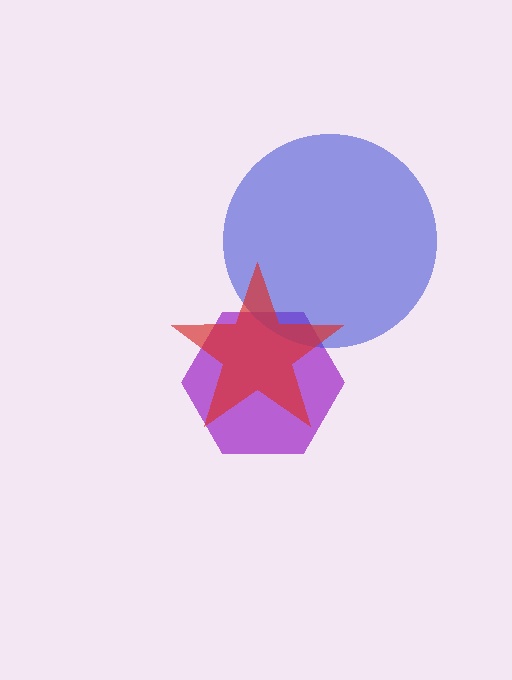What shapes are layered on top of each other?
The layered shapes are: a purple hexagon, a blue circle, a red star.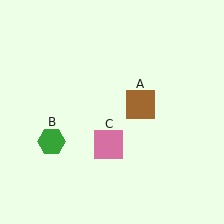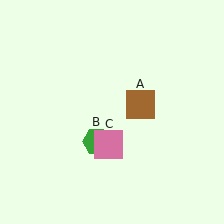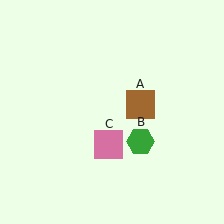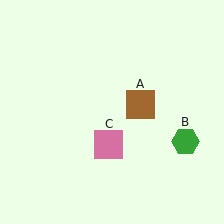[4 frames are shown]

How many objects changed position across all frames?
1 object changed position: green hexagon (object B).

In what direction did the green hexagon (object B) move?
The green hexagon (object B) moved right.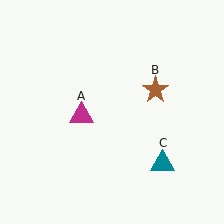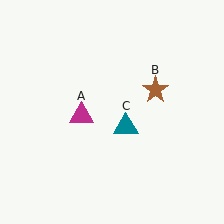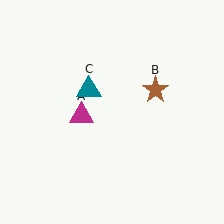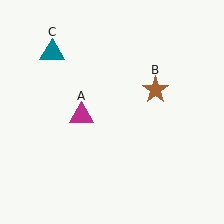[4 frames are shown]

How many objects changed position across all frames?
1 object changed position: teal triangle (object C).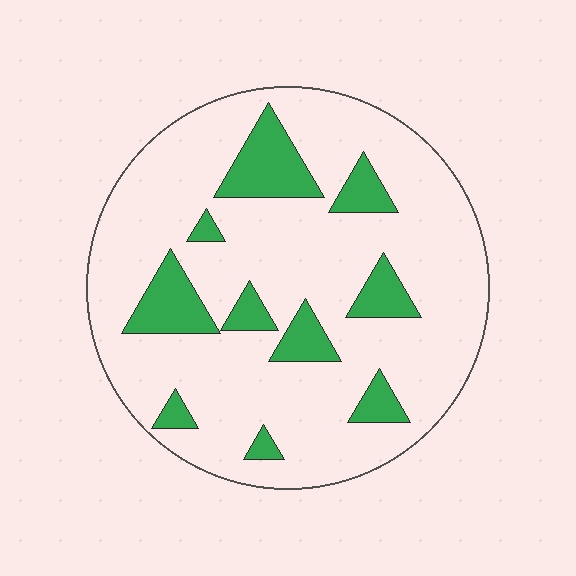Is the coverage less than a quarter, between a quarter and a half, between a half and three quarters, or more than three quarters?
Less than a quarter.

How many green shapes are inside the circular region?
10.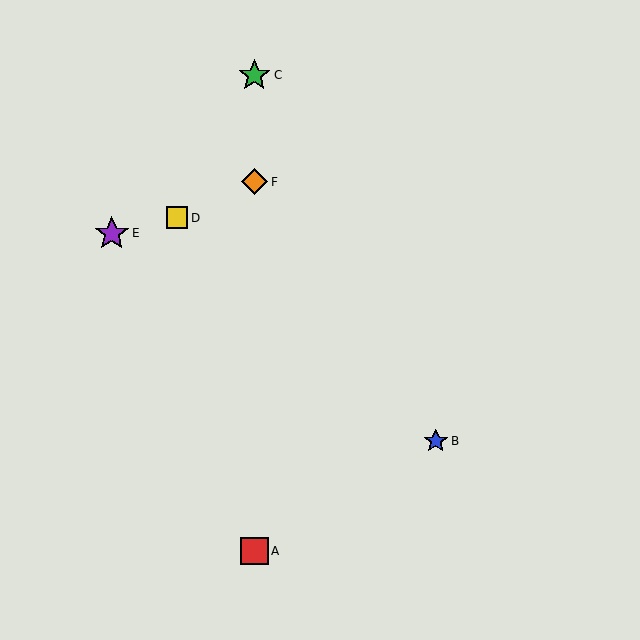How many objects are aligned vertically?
3 objects (A, C, F) are aligned vertically.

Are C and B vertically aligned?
No, C is at x≈254 and B is at x≈436.